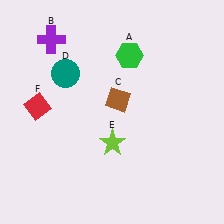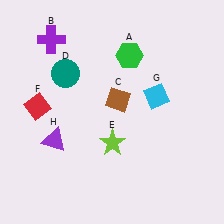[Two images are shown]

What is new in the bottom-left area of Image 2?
A purple triangle (H) was added in the bottom-left area of Image 2.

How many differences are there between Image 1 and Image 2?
There are 2 differences between the two images.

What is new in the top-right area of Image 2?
A cyan diamond (G) was added in the top-right area of Image 2.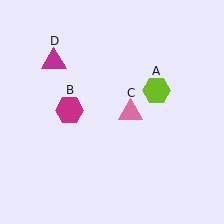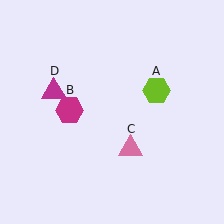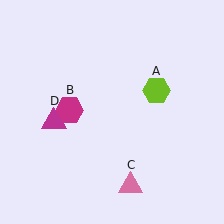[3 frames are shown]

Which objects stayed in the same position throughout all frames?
Lime hexagon (object A) and magenta hexagon (object B) remained stationary.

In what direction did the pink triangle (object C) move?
The pink triangle (object C) moved down.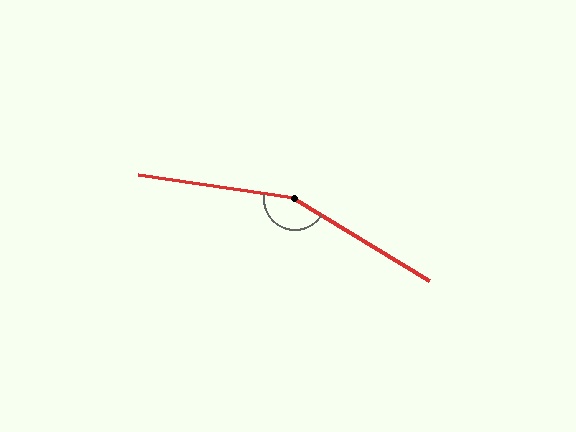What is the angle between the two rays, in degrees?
Approximately 157 degrees.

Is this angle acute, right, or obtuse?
It is obtuse.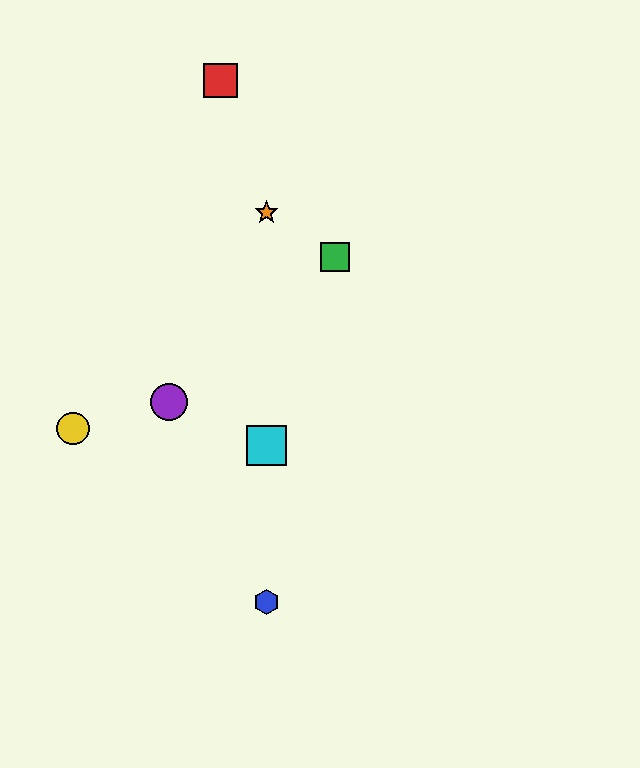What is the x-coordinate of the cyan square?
The cyan square is at x≈266.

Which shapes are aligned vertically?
The blue hexagon, the orange star, the cyan square are aligned vertically.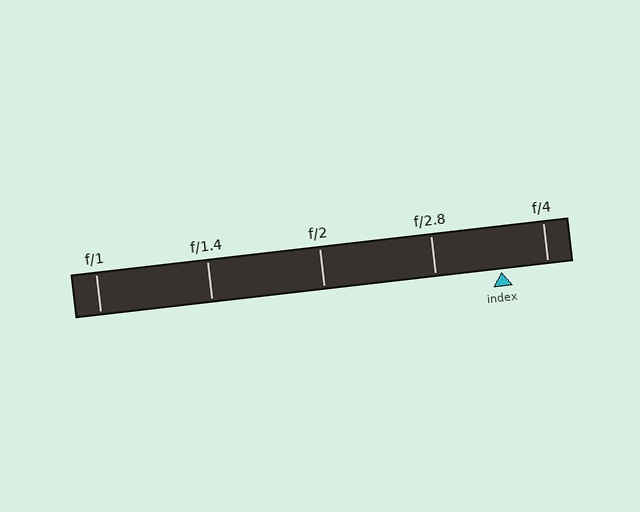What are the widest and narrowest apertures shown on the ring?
The widest aperture shown is f/1 and the narrowest is f/4.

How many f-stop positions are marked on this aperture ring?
There are 5 f-stop positions marked.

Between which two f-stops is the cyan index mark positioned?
The index mark is between f/2.8 and f/4.